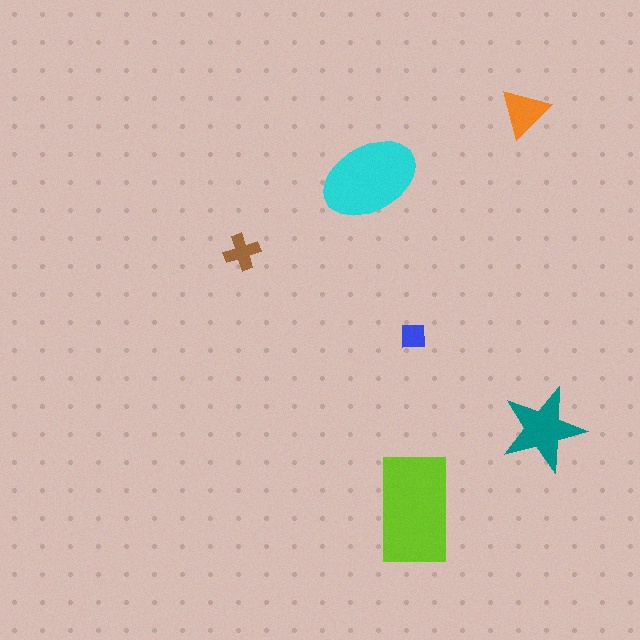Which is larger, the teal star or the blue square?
The teal star.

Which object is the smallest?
The blue square.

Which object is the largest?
The lime rectangle.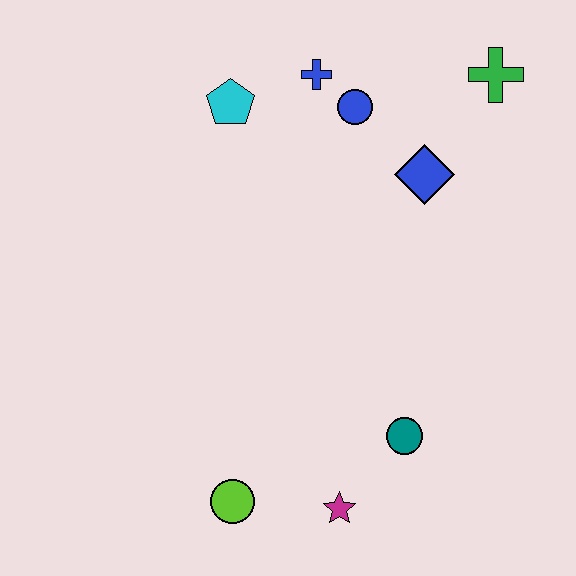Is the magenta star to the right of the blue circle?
No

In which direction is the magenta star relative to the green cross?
The magenta star is below the green cross.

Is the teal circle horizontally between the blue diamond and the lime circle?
Yes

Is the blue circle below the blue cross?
Yes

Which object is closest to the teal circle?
The magenta star is closest to the teal circle.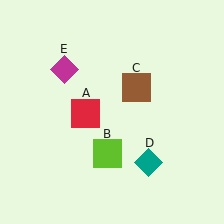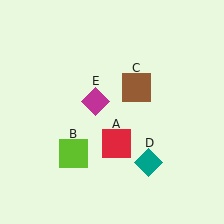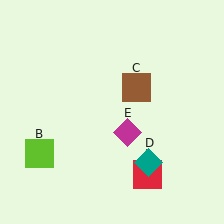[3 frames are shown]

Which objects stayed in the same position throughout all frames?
Brown square (object C) and teal diamond (object D) remained stationary.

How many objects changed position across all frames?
3 objects changed position: red square (object A), lime square (object B), magenta diamond (object E).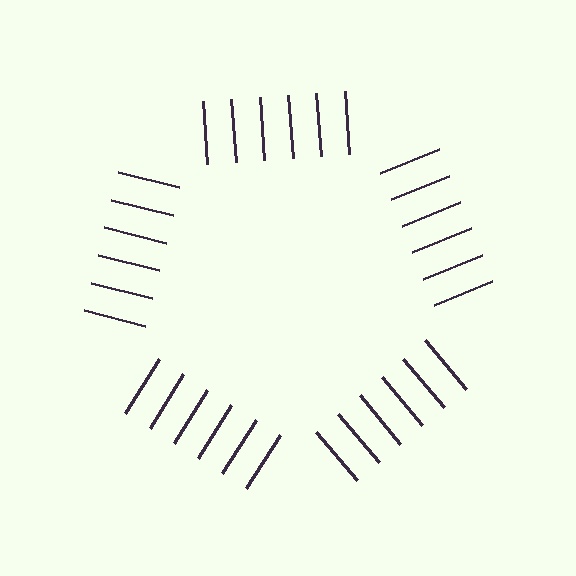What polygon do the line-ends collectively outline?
An illusory pentagon — the line segments terminate on its edges but no continuous stroke is drawn.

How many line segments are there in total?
30 — 6 along each of the 5 edges.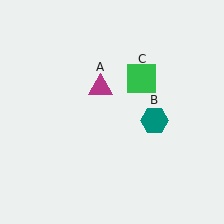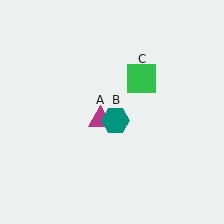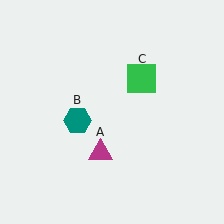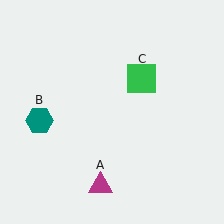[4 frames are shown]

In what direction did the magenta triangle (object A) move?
The magenta triangle (object A) moved down.